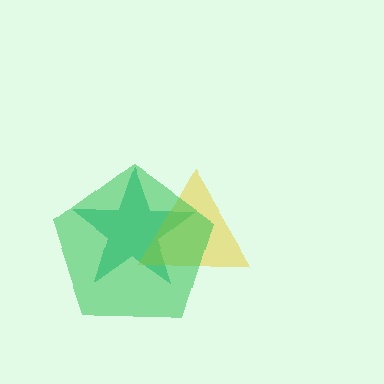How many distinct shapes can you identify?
There are 3 distinct shapes: a teal star, a yellow triangle, a green pentagon.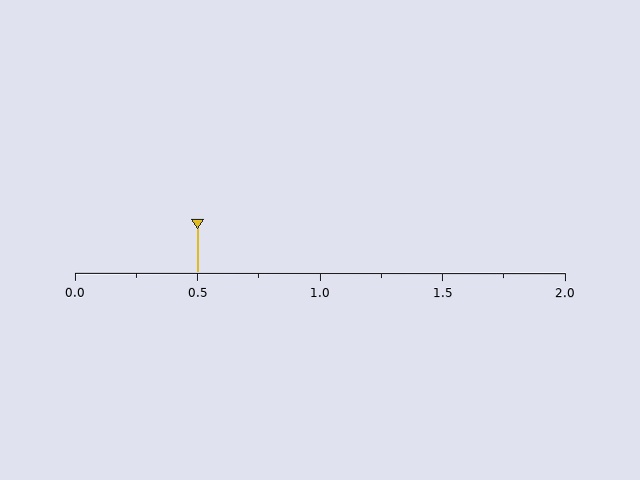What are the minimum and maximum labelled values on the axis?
The axis runs from 0.0 to 2.0.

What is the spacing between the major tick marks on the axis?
The major ticks are spaced 0.5 apart.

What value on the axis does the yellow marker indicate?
The marker indicates approximately 0.5.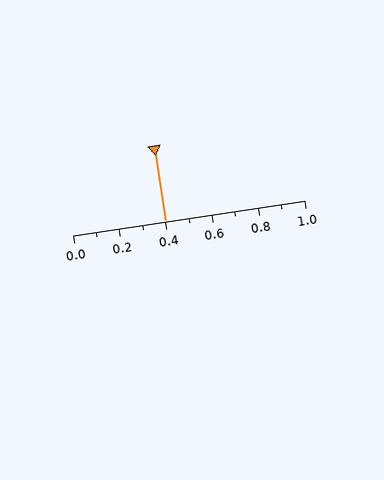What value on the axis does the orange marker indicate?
The marker indicates approximately 0.4.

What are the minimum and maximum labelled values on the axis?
The axis runs from 0.0 to 1.0.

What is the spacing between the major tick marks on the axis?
The major ticks are spaced 0.2 apart.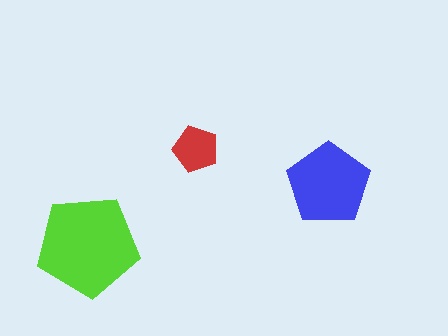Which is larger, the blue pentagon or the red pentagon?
The blue one.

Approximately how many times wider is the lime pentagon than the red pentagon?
About 2 times wider.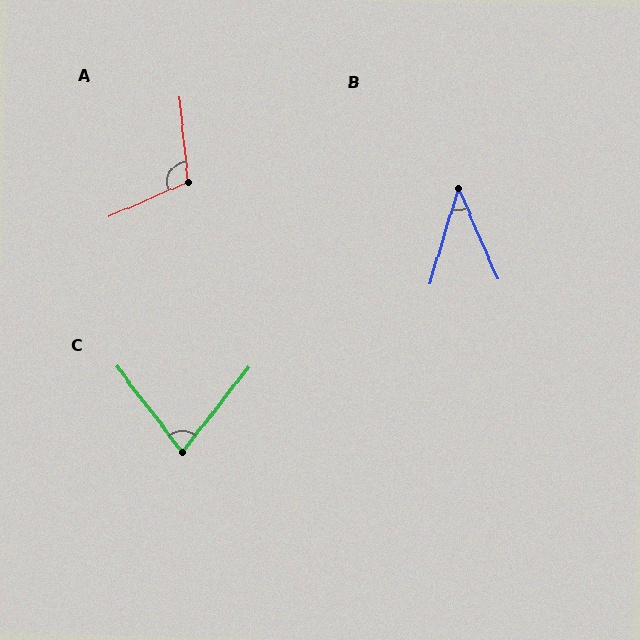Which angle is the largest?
A, at approximately 108 degrees.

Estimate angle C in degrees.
Approximately 76 degrees.